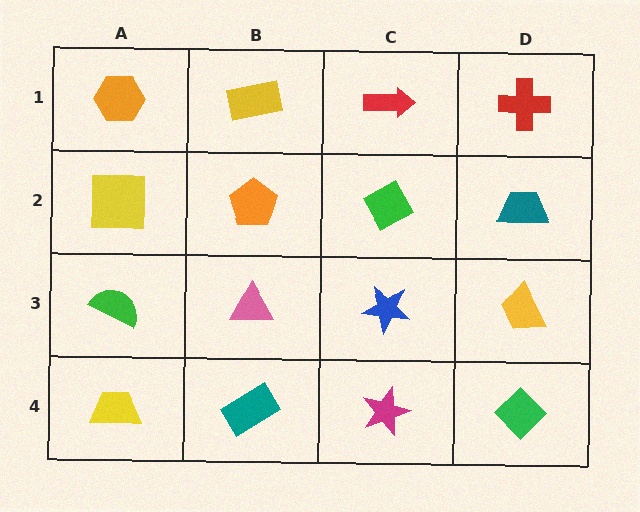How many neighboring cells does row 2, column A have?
3.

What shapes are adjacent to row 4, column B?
A pink triangle (row 3, column B), a yellow trapezoid (row 4, column A), a magenta star (row 4, column C).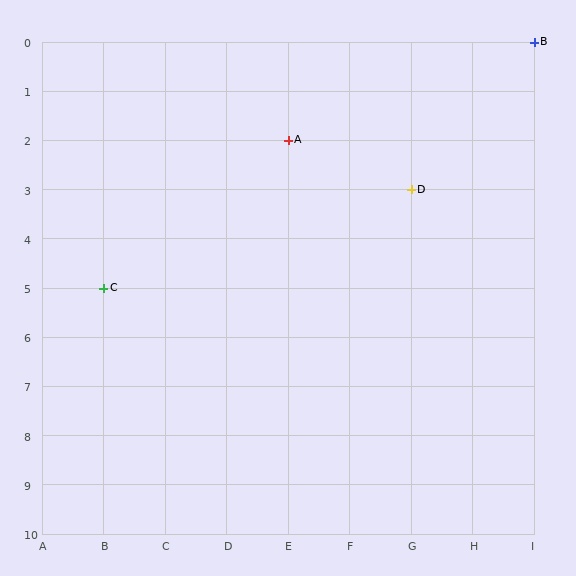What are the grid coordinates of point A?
Point A is at grid coordinates (E, 2).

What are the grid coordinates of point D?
Point D is at grid coordinates (G, 3).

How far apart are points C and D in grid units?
Points C and D are 5 columns and 2 rows apart (about 5.4 grid units diagonally).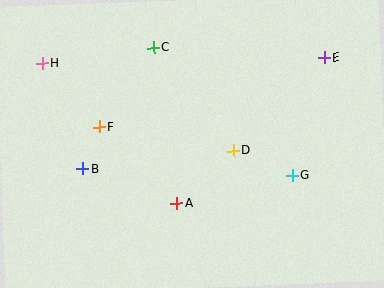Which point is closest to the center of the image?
Point D at (233, 151) is closest to the center.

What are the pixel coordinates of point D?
Point D is at (233, 151).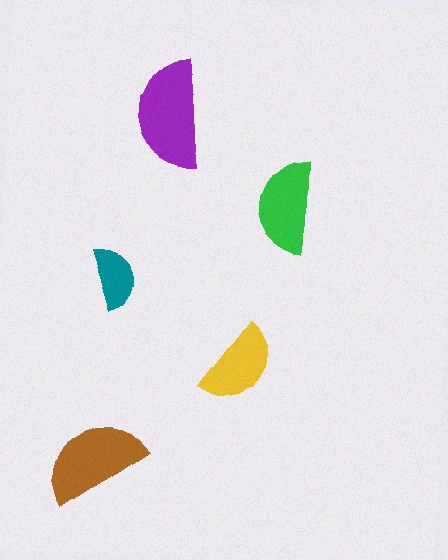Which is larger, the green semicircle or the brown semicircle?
The brown one.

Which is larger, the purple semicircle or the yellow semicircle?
The purple one.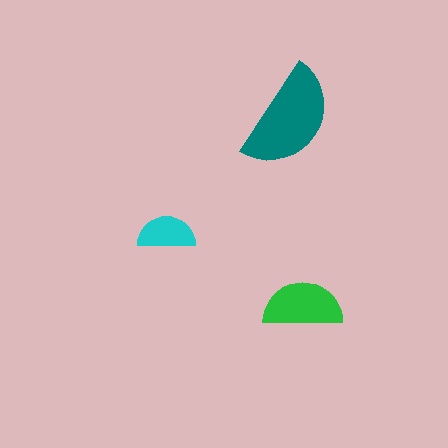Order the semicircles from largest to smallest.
the teal one, the green one, the cyan one.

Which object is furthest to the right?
The green semicircle is rightmost.